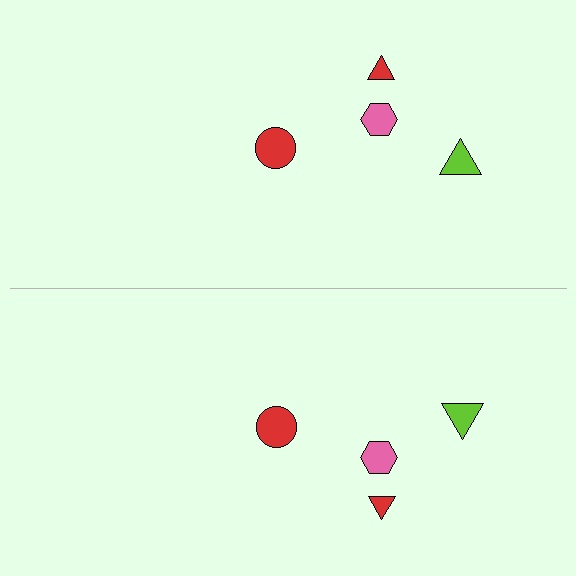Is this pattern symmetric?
Yes, this pattern has bilateral (reflection) symmetry.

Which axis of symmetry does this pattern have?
The pattern has a horizontal axis of symmetry running through the center of the image.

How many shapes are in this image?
There are 8 shapes in this image.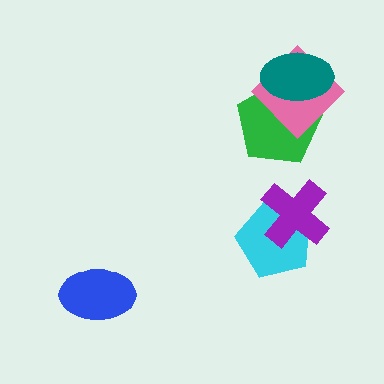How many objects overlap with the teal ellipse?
2 objects overlap with the teal ellipse.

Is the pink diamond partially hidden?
Yes, it is partially covered by another shape.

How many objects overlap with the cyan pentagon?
1 object overlaps with the cyan pentagon.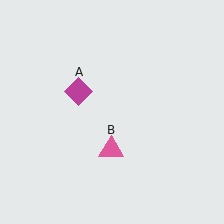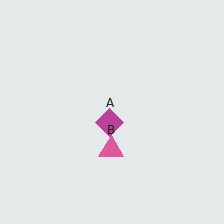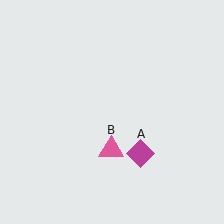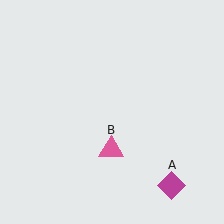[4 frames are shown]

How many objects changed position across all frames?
1 object changed position: magenta diamond (object A).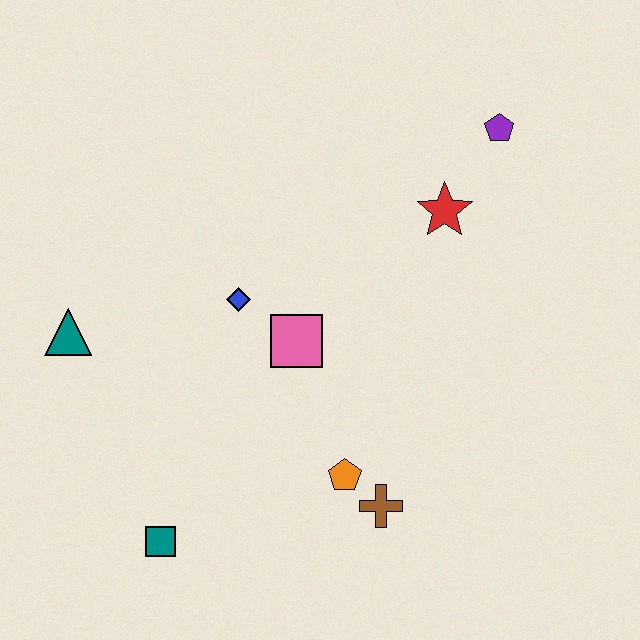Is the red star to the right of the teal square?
Yes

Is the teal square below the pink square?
Yes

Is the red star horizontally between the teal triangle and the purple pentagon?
Yes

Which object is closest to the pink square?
The blue diamond is closest to the pink square.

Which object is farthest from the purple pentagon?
The teal square is farthest from the purple pentagon.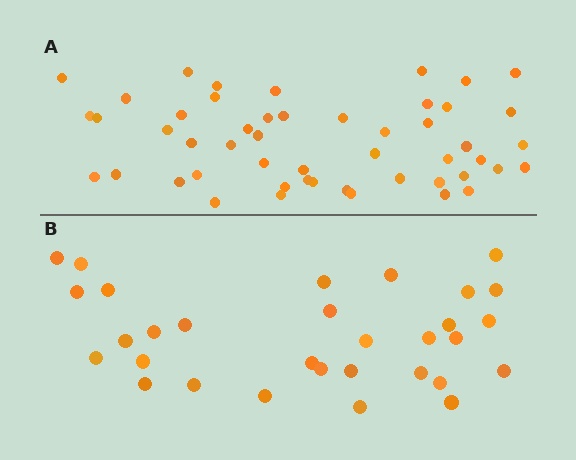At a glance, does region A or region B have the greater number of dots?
Region A (the top region) has more dots.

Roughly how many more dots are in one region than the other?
Region A has approximately 20 more dots than region B.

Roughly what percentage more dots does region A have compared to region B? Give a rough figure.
About 60% more.